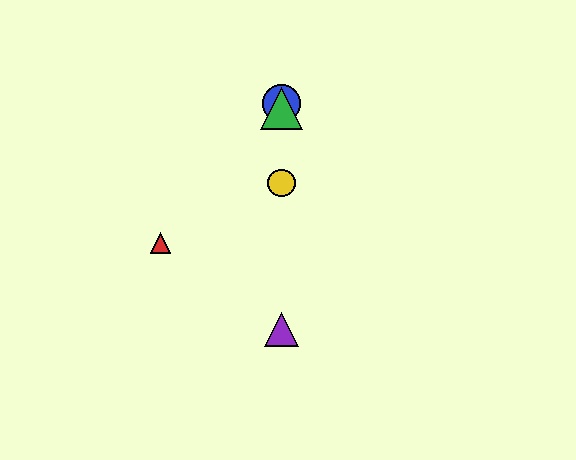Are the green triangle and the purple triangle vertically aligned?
Yes, both are at x≈282.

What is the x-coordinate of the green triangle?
The green triangle is at x≈282.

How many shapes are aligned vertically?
4 shapes (the blue circle, the green triangle, the yellow circle, the purple triangle) are aligned vertically.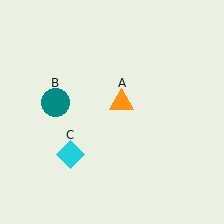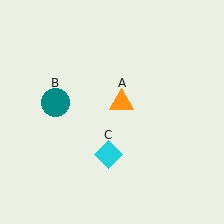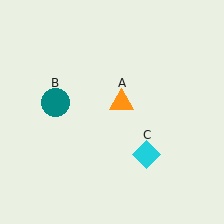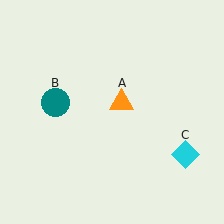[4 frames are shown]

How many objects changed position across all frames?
1 object changed position: cyan diamond (object C).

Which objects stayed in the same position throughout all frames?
Orange triangle (object A) and teal circle (object B) remained stationary.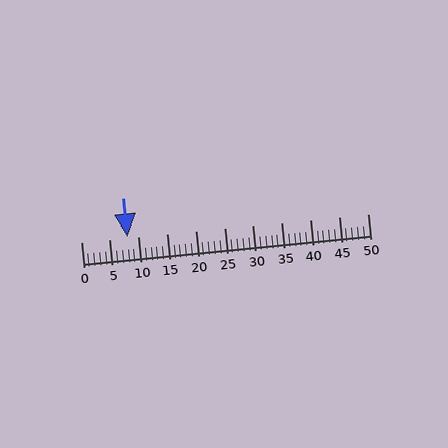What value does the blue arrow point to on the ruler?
The blue arrow points to approximately 8.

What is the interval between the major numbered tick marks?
The major tick marks are spaced 5 units apart.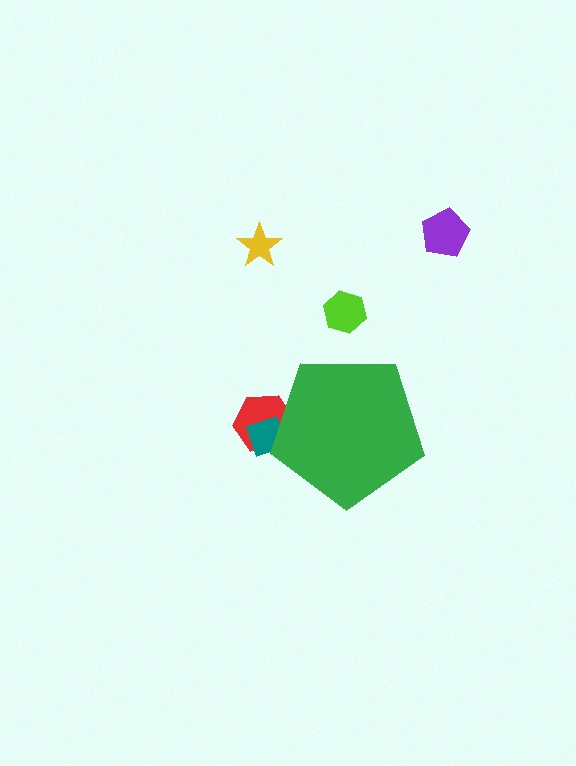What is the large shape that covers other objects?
A green pentagon.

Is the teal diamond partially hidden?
Yes, the teal diamond is partially hidden behind the green pentagon.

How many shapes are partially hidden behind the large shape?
2 shapes are partially hidden.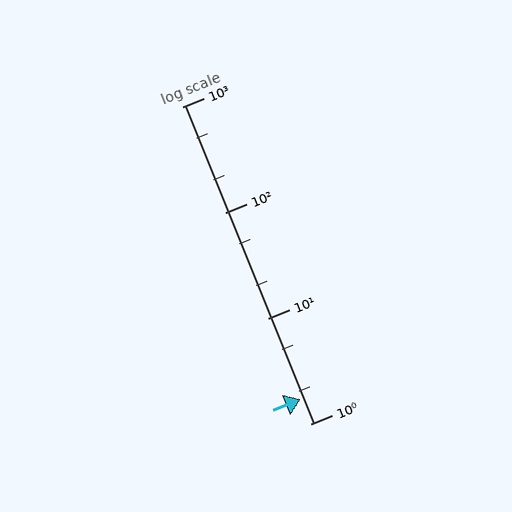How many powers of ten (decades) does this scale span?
The scale spans 3 decades, from 1 to 1000.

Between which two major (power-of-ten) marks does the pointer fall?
The pointer is between 1 and 10.